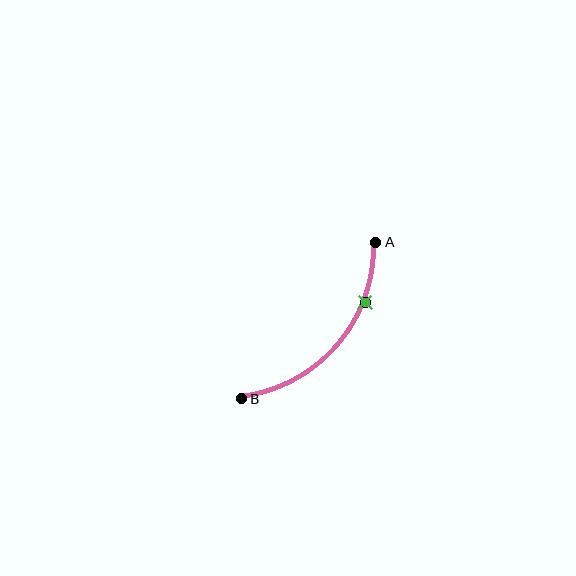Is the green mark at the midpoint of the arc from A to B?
No. The green mark lies on the arc but is closer to endpoint A. The arc midpoint would be at the point on the curve equidistant along the arc from both A and B.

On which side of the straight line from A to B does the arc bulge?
The arc bulges below and to the right of the straight line connecting A and B.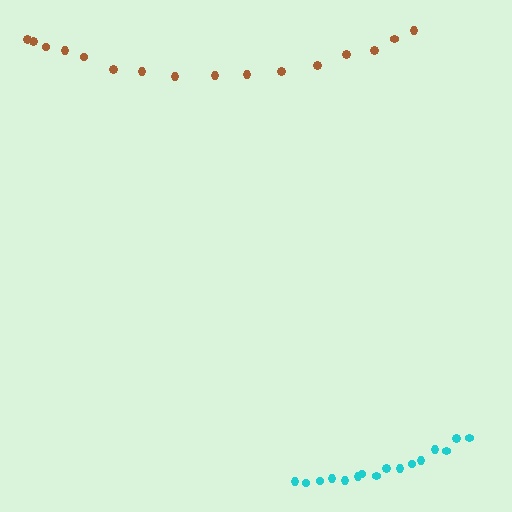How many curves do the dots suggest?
There are 2 distinct paths.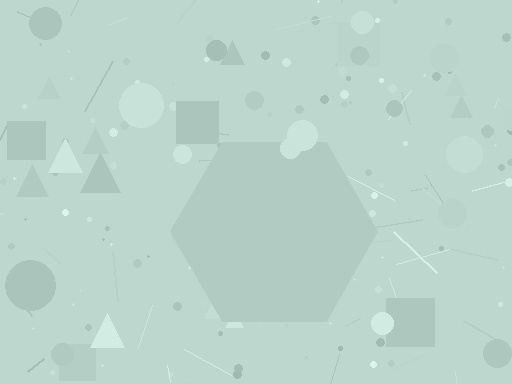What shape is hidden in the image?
A hexagon is hidden in the image.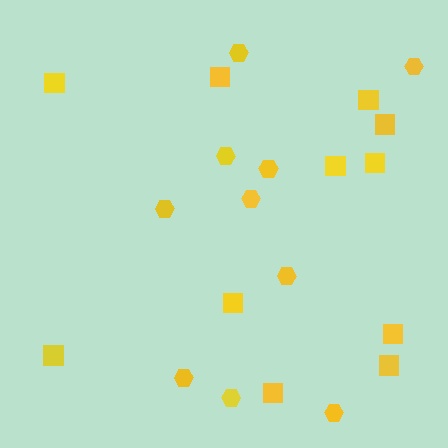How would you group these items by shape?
There are 2 groups: one group of squares (11) and one group of hexagons (10).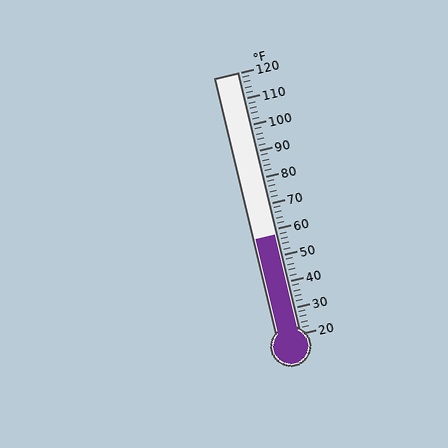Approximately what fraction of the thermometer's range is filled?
The thermometer is filled to approximately 40% of its range.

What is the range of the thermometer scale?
The thermometer scale ranges from 20°F to 120°F.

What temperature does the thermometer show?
The thermometer shows approximately 58°F.